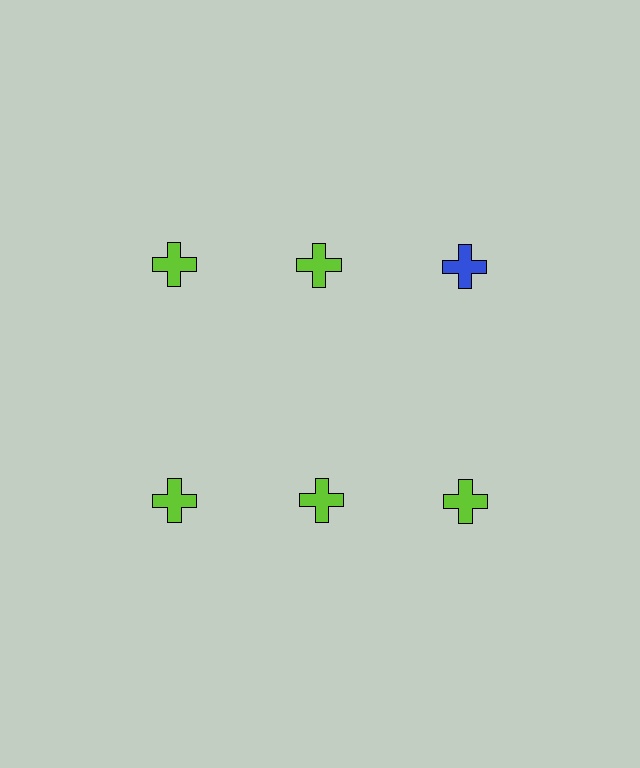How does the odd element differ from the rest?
It has a different color: blue instead of lime.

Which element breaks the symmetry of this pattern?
The blue cross in the top row, center column breaks the symmetry. All other shapes are lime crosses.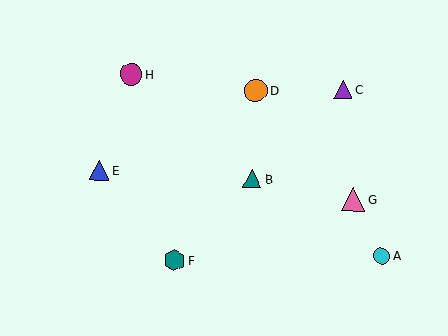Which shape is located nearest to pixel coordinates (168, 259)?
The teal hexagon (labeled F) at (174, 261) is nearest to that location.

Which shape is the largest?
The pink triangle (labeled G) is the largest.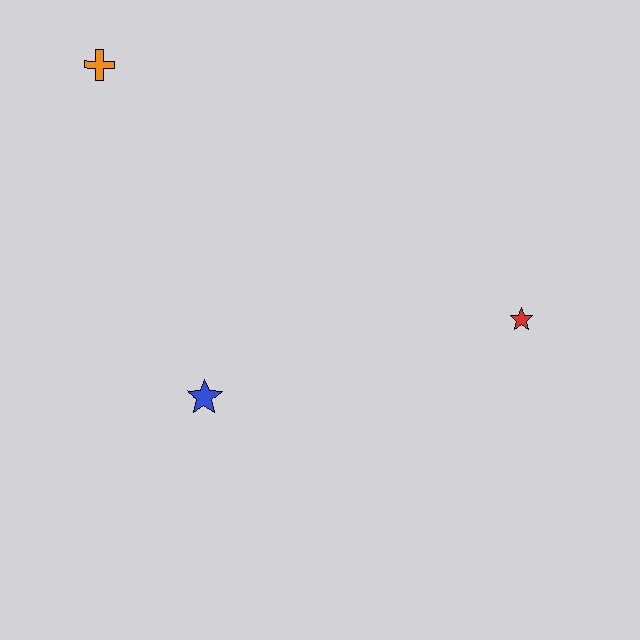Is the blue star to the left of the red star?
Yes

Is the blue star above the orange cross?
No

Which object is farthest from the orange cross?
The red star is farthest from the orange cross.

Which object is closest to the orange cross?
The blue star is closest to the orange cross.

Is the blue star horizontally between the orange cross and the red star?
Yes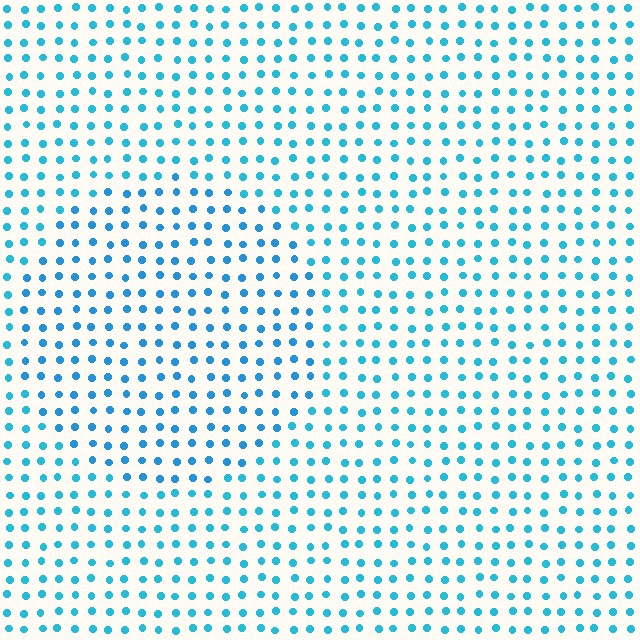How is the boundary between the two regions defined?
The boundary is defined purely by a slight shift in hue (about 14 degrees). Spacing, size, and orientation are identical on both sides.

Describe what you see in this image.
The image is filled with small cyan elements in a uniform arrangement. A circle-shaped region is visible where the elements are tinted to a slightly different hue, forming a subtle color boundary.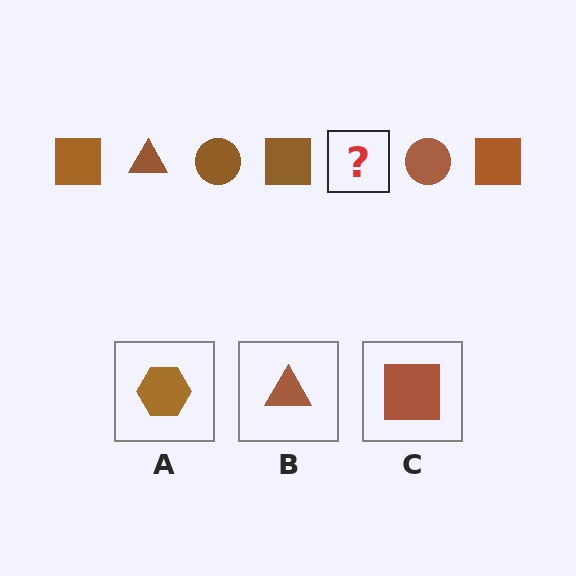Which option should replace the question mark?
Option B.